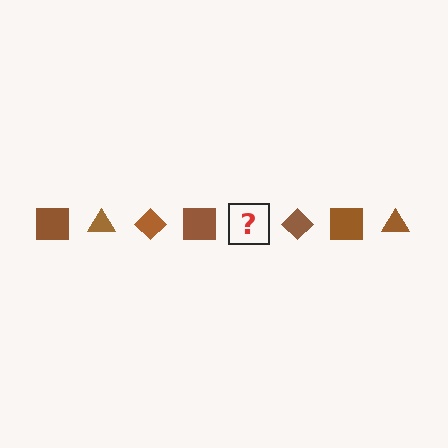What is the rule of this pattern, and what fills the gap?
The rule is that the pattern cycles through square, triangle, diamond shapes in brown. The gap should be filled with a brown triangle.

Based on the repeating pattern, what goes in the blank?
The blank should be a brown triangle.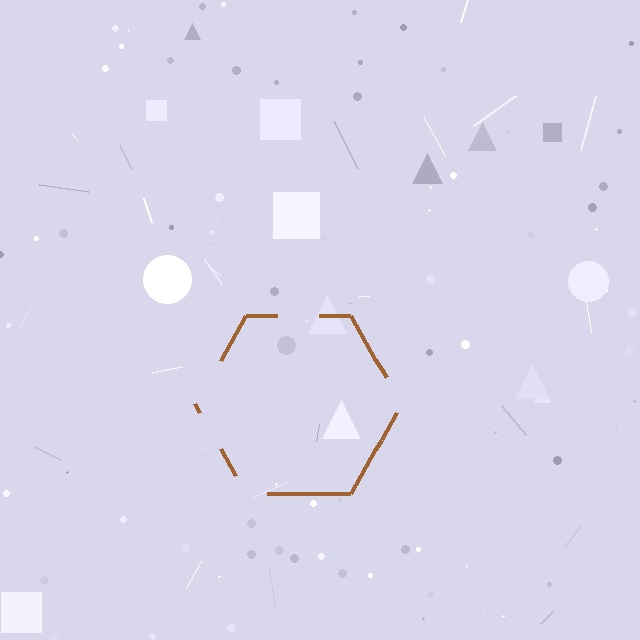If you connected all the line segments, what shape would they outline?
They would outline a hexagon.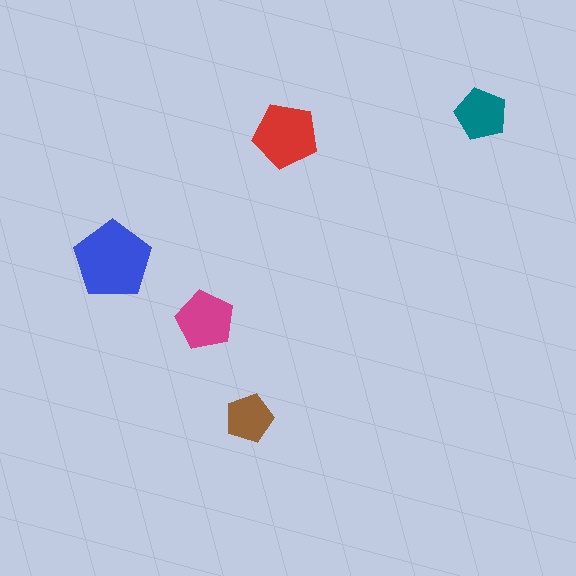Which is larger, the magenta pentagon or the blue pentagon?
The blue one.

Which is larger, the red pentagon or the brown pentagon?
The red one.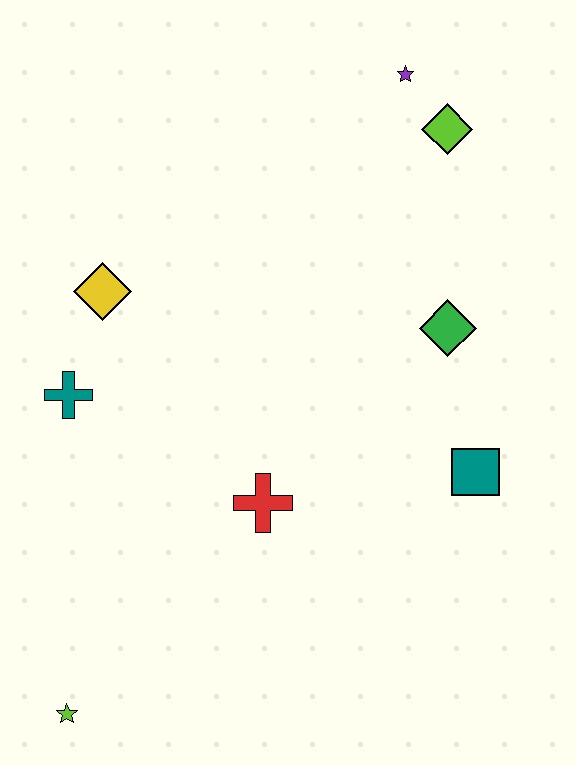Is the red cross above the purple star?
No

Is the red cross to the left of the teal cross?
No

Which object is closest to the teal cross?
The yellow diamond is closest to the teal cross.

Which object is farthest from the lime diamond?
The lime star is farthest from the lime diamond.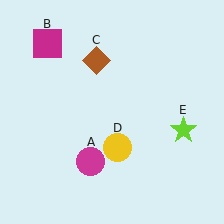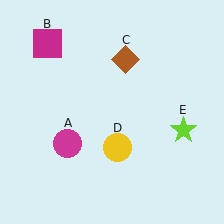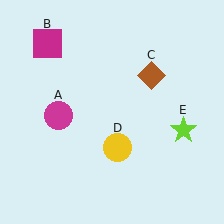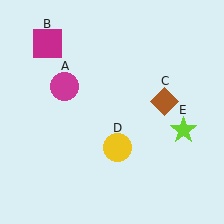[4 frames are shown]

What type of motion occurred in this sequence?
The magenta circle (object A), brown diamond (object C) rotated clockwise around the center of the scene.